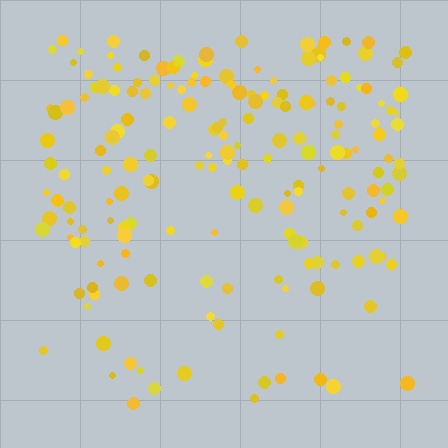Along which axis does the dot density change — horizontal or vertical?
Vertical.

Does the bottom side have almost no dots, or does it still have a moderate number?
Still a moderate number, just noticeably fewer than the top.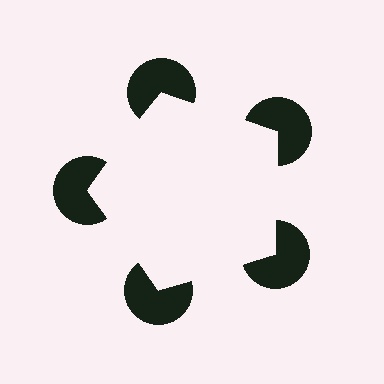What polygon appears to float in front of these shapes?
An illusory pentagon — its edges are inferred from the aligned wedge cuts in the pac-man discs, not physically drawn.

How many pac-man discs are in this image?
There are 5 — one at each vertex of the illusory pentagon.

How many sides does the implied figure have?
5 sides.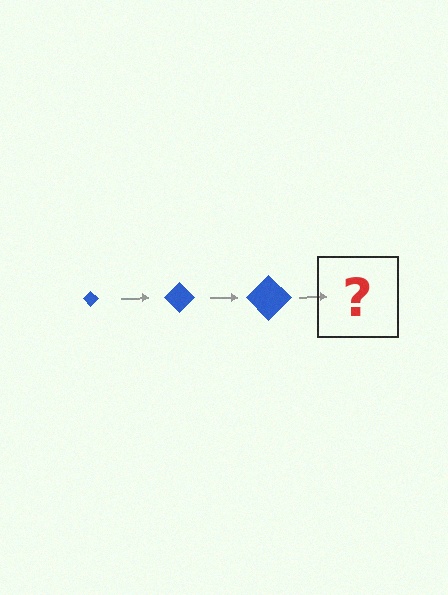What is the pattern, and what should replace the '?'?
The pattern is that the diamond gets progressively larger each step. The '?' should be a blue diamond, larger than the previous one.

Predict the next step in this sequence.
The next step is a blue diamond, larger than the previous one.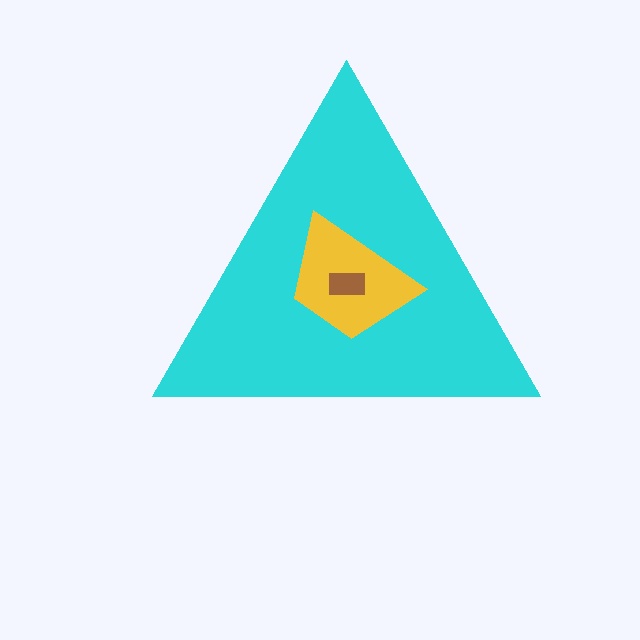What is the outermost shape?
The cyan triangle.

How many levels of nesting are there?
3.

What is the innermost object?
The brown rectangle.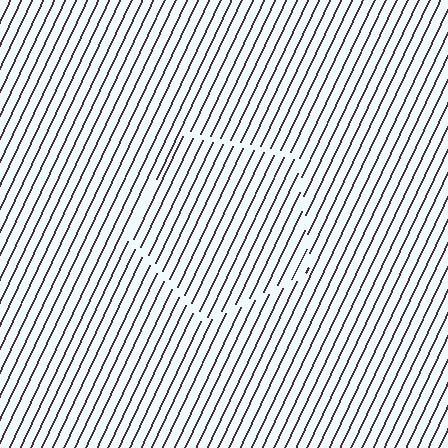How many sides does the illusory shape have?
5 sides — the line-ends trace a pentagon.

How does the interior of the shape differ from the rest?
The interior of the shape contains the same grating, shifted by half a period — the contour is defined by the phase discontinuity where line-ends from the inner and outer gratings abut.